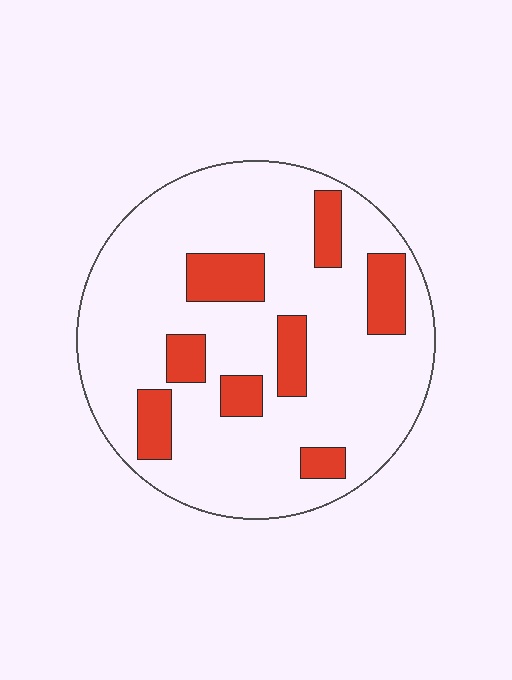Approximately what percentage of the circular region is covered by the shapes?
Approximately 20%.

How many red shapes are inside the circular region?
8.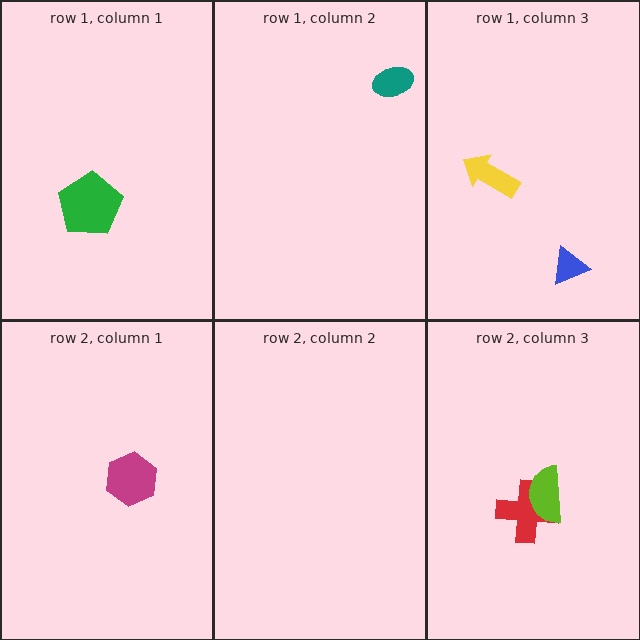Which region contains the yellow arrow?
The row 1, column 3 region.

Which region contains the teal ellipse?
The row 1, column 2 region.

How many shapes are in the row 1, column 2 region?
1.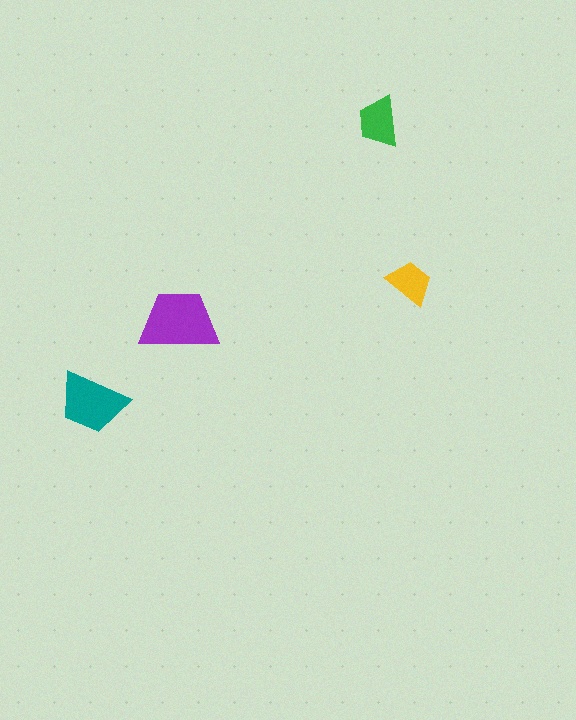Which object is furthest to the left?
The teal trapezoid is leftmost.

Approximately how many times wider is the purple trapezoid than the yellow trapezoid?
About 1.5 times wider.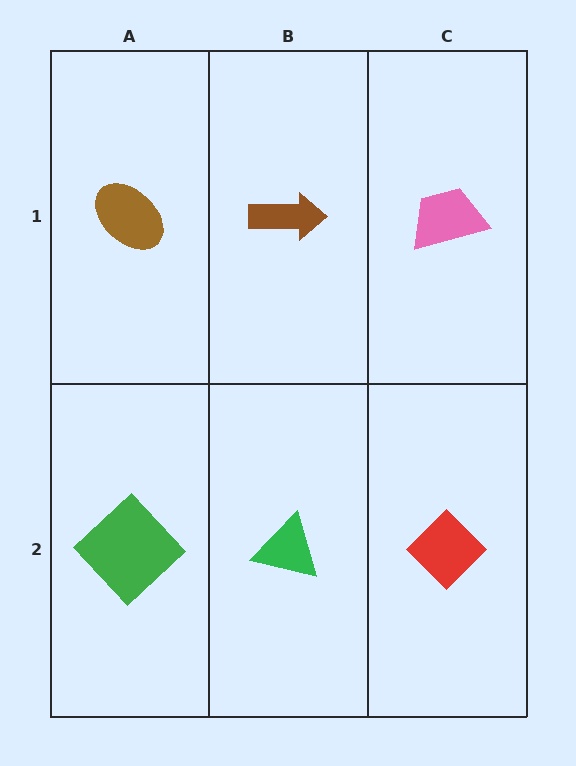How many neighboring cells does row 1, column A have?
2.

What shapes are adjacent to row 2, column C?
A pink trapezoid (row 1, column C), a green triangle (row 2, column B).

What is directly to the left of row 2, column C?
A green triangle.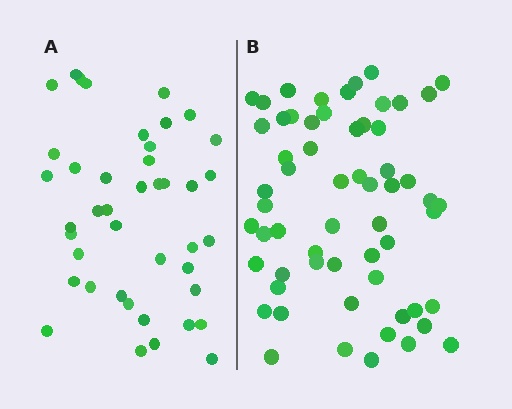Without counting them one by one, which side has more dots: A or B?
Region B (the right region) has more dots.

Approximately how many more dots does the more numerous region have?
Region B has approximately 20 more dots than region A.